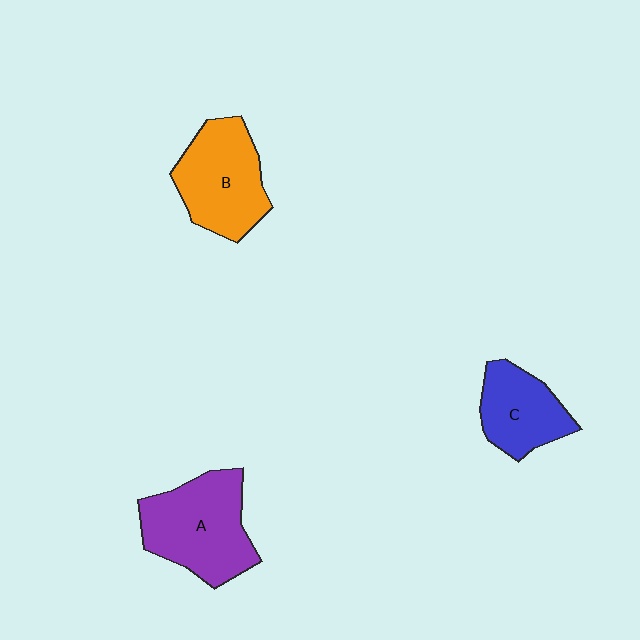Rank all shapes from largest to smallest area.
From largest to smallest: A (purple), B (orange), C (blue).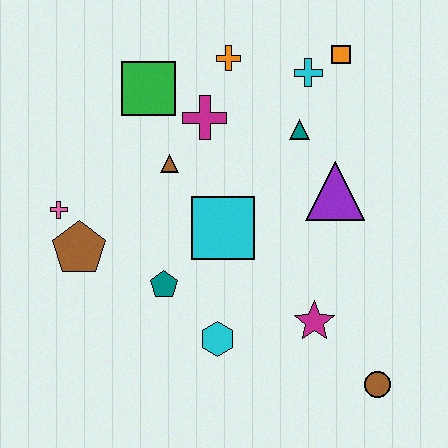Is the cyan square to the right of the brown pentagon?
Yes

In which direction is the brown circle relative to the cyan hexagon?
The brown circle is to the right of the cyan hexagon.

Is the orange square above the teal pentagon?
Yes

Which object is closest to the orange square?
The cyan cross is closest to the orange square.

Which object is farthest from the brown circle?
The green square is farthest from the brown circle.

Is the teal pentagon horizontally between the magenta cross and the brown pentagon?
Yes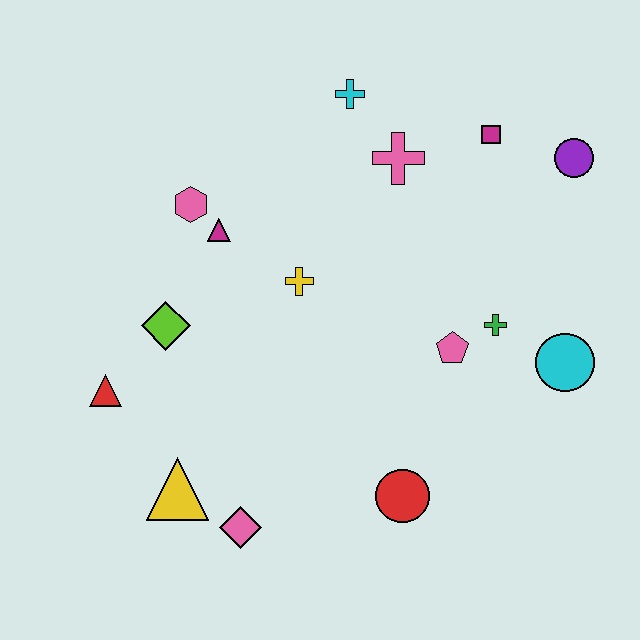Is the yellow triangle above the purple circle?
No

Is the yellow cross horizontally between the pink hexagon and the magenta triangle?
No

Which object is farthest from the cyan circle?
The red triangle is farthest from the cyan circle.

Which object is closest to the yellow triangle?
The pink diamond is closest to the yellow triangle.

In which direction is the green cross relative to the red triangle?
The green cross is to the right of the red triangle.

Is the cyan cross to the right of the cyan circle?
No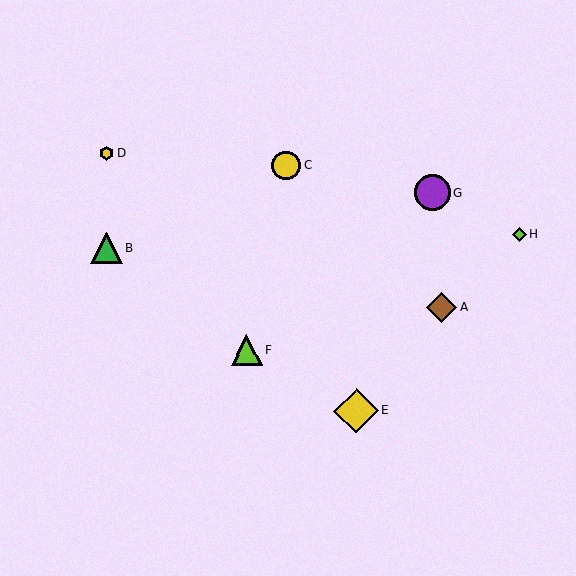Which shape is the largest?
The yellow diamond (labeled E) is the largest.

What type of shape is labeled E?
Shape E is a yellow diamond.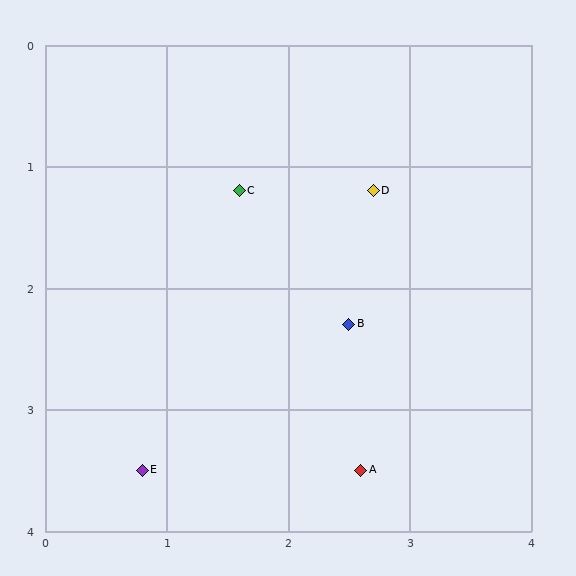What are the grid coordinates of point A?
Point A is at approximately (2.6, 3.5).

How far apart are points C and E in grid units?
Points C and E are about 2.4 grid units apart.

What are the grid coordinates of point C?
Point C is at approximately (1.6, 1.2).